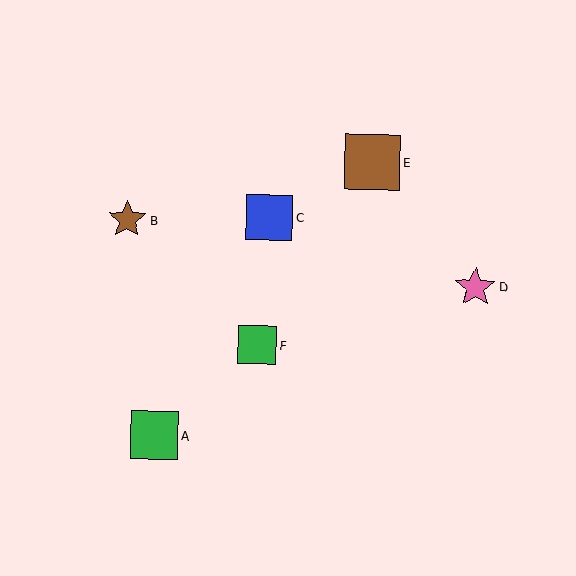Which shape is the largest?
The brown square (labeled E) is the largest.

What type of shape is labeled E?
Shape E is a brown square.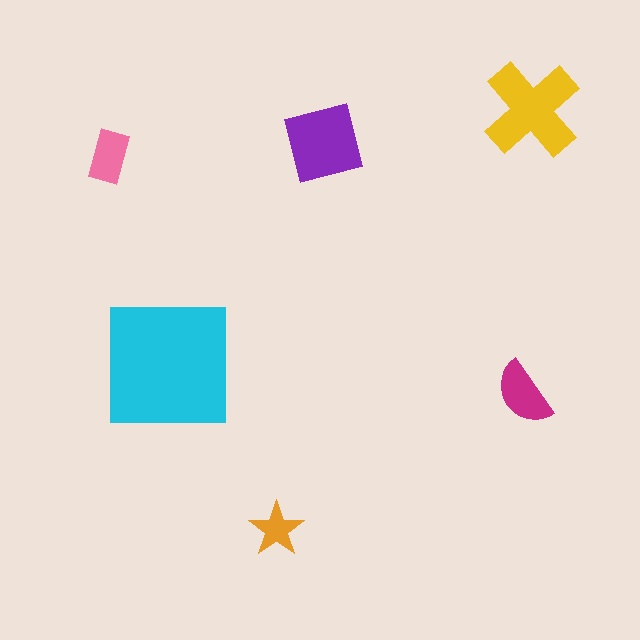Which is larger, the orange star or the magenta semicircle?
The magenta semicircle.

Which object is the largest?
The cyan square.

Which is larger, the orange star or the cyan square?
The cyan square.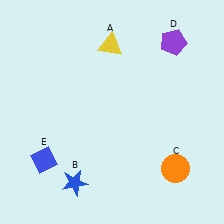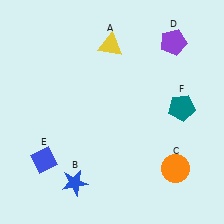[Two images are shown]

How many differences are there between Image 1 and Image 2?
There is 1 difference between the two images.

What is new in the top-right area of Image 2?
A teal pentagon (F) was added in the top-right area of Image 2.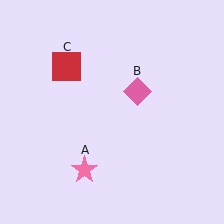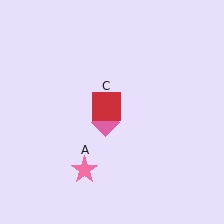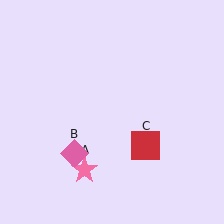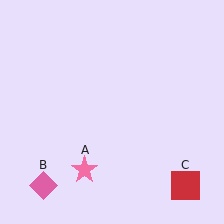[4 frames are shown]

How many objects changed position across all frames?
2 objects changed position: pink diamond (object B), red square (object C).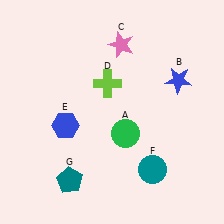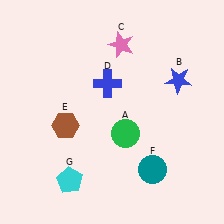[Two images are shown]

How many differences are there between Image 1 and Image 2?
There are 3 differences between the two images.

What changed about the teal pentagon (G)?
In Image 1, G is teal. In Image 2, it changed to cyan.